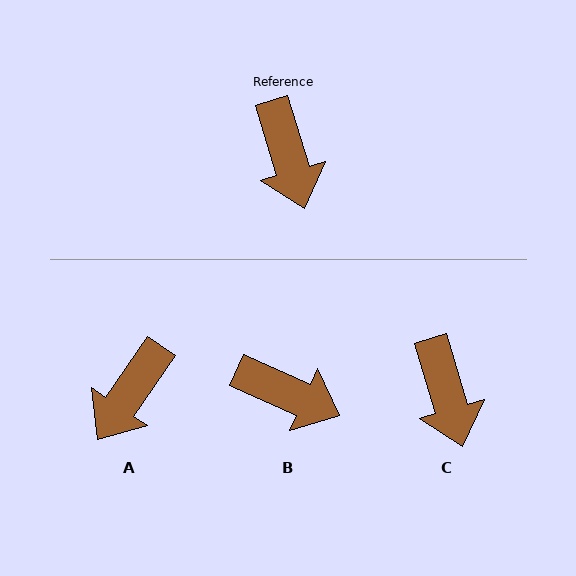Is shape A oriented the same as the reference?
No, it is off by about 51 degrees.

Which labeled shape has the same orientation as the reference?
C.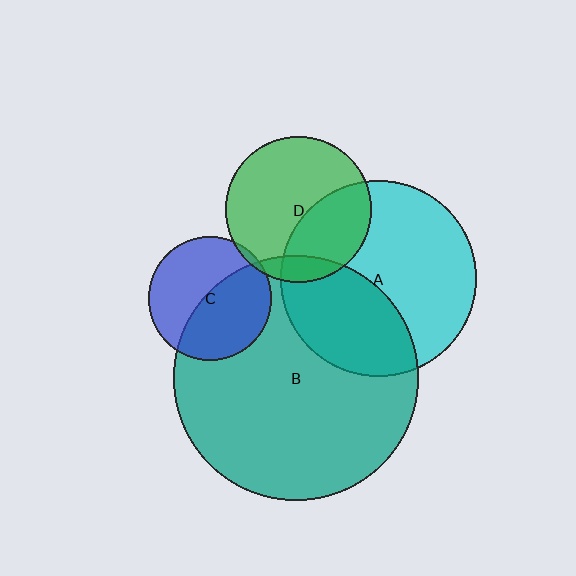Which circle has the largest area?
Circle B (teal).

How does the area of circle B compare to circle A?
Approximately 1.6 times.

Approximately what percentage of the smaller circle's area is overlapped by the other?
Approximately 5%.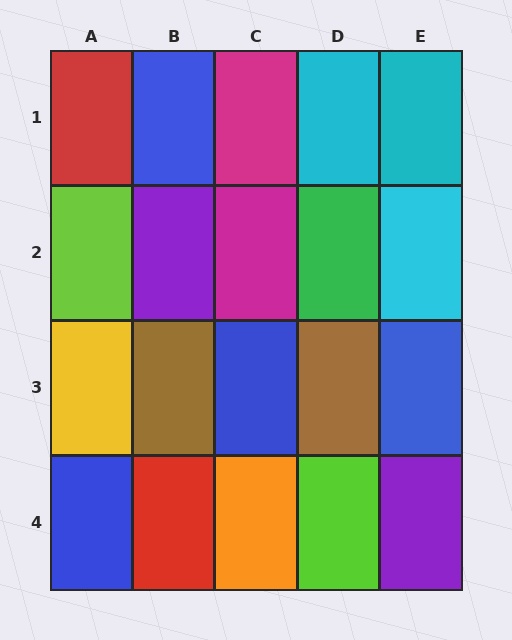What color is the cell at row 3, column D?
Brown.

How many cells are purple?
2 cells are purple.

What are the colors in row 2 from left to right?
Lime, purple, magenta, green, cyan.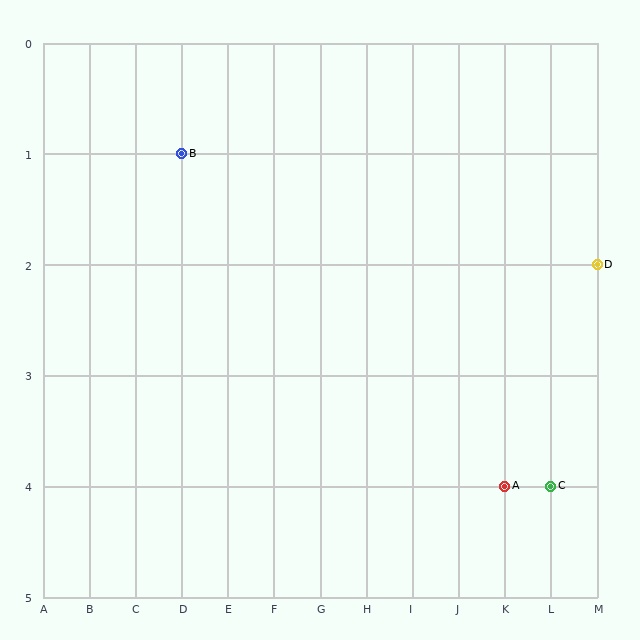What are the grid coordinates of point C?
Point C is at grid coordinates (L, 4).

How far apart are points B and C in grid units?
Points B and C are 8 columns and 3 rows apart (about 8.5 grid units diagonally).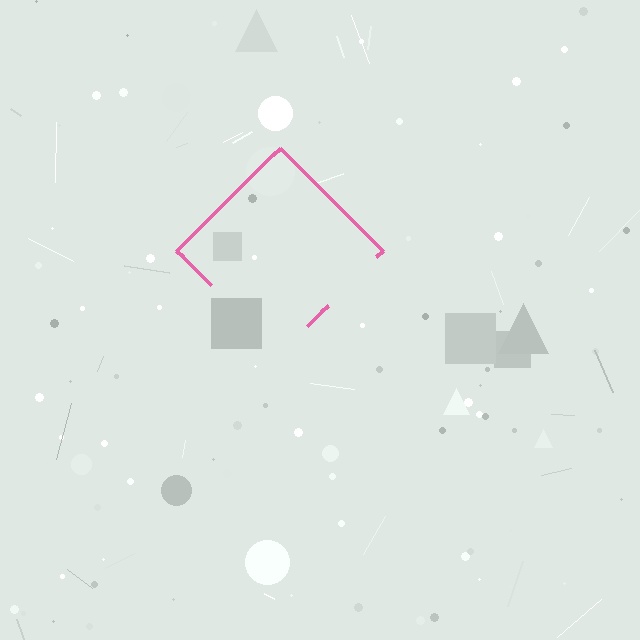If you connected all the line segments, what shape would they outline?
They would outline a diamond.